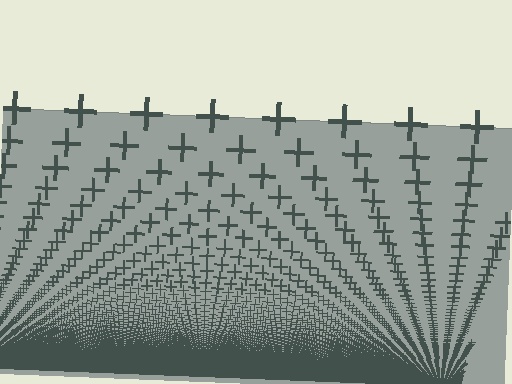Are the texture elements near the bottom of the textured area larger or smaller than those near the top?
Smaller. The gradient is inverted — elements near the bottom are smaller and denser.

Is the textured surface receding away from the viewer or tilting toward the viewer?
The surface appears to tilt toward the viewer. Texture elements get larger and sparser toward the top.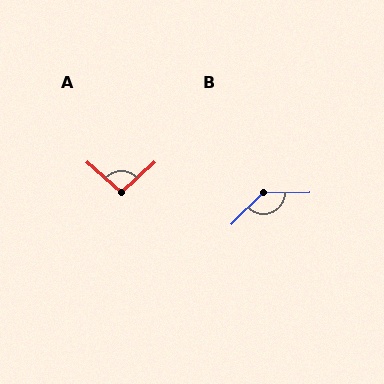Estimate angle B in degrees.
Approximately 135 degrees.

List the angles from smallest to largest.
A (97°), B (135°).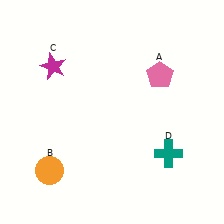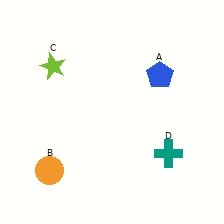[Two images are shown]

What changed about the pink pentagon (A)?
In Image 1, A is pink. In Image 2, it changed to blue.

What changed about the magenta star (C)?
In Image 1, C is magenta. In Image 2, it changed to lime.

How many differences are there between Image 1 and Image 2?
There are 2 differences between the two images.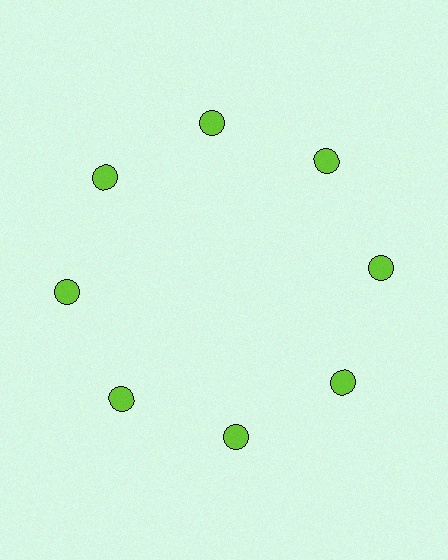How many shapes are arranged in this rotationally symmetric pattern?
There are 8 shapes, arranged in 8 groups of 1.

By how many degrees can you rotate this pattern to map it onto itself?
The pattern maps onto itself every 45 degrees of rotation.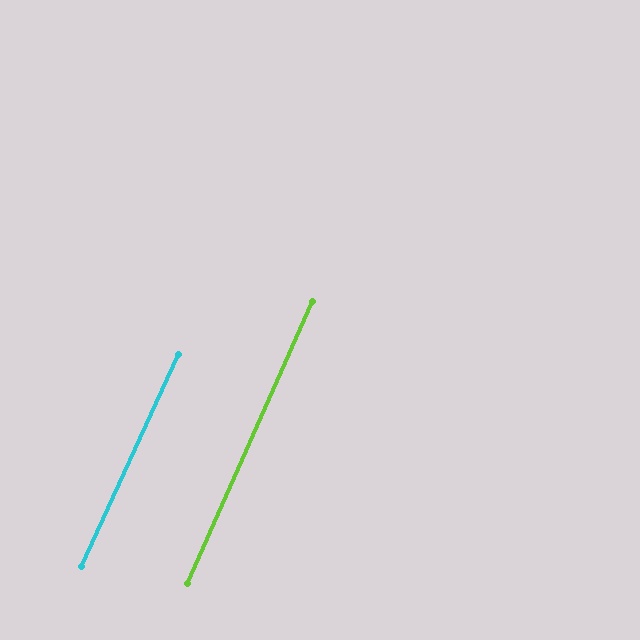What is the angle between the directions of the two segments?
Approximately 1 degree.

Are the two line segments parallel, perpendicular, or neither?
Parallel — their directions differ by only 0.8°.